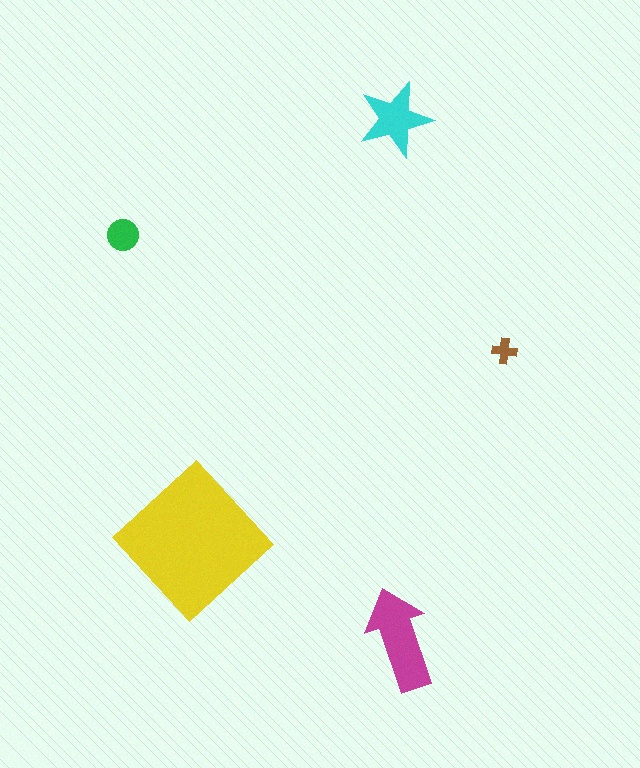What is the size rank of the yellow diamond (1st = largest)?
1st.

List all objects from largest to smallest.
The yellow diamond, the magenta arrow, the cyan star, the green circle, the brown cross.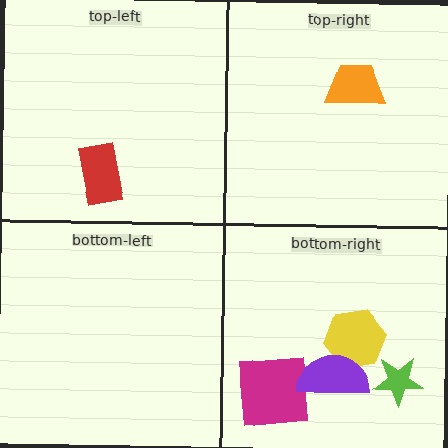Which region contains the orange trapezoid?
The top-right region.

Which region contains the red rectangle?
The top-left region.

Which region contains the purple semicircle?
The bottom-right region.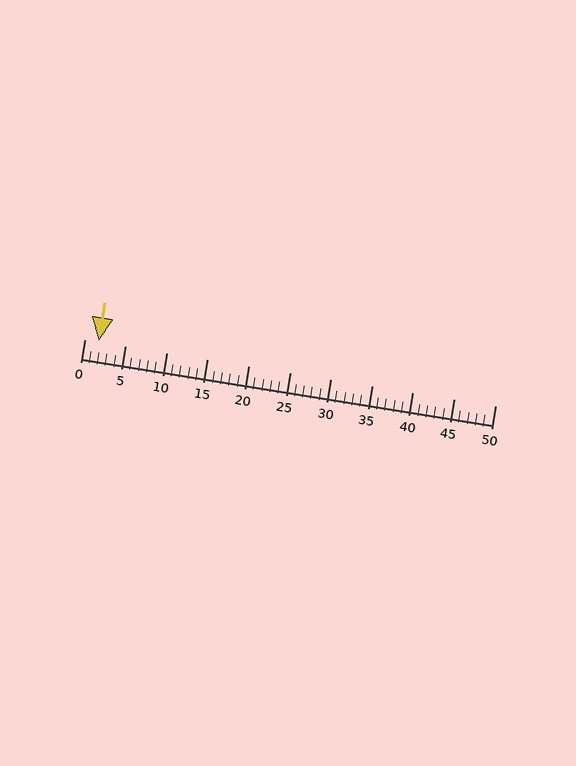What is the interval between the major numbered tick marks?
The major tick marks are spaced 5 units apart.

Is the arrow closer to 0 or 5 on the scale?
The arrow is closer to 0.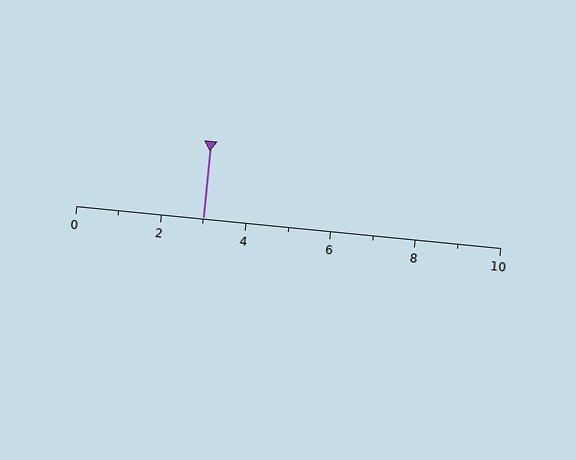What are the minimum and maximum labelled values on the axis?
The axis runs from 0 to 10.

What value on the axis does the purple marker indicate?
The marker indicates approximately 3.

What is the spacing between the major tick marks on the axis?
The major ticks are spaced 2 apart.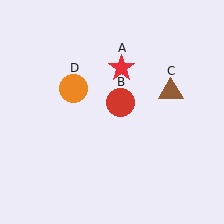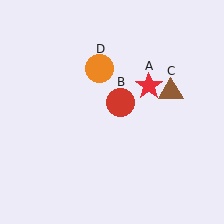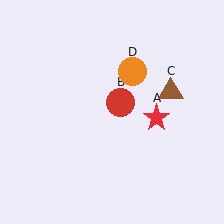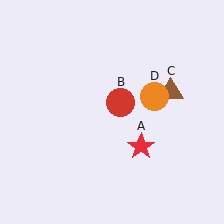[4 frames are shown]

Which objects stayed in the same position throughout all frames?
Red circle (object B) and brown triangle (object C) remained stationary.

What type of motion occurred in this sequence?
The red star (object A), orange circle (object D) rotated clockwise around the center of the scene.